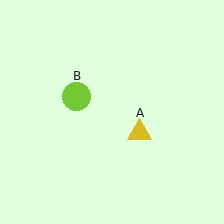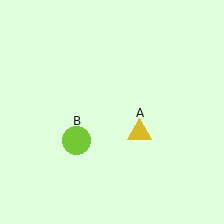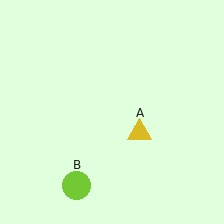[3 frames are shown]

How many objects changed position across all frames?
1 object changed position: lime circle (object B).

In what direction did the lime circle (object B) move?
The lime circle (object B) moved down.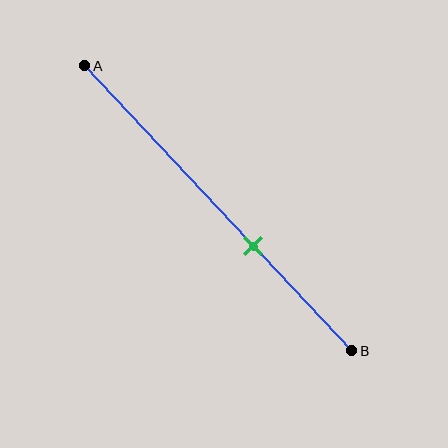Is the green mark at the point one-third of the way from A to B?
No, the mark is at about 65% from A, not at the 33% one-third point.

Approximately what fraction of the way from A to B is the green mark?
The green mark is approximately 65% of the way from A to B.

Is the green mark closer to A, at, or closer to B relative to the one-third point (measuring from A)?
The green mark is closer to point B than the one-third point of segment AB.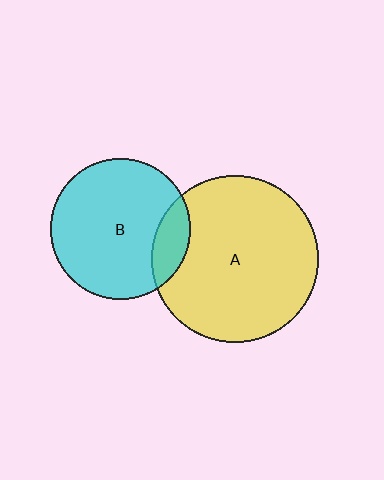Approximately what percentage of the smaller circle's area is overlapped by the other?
Approximately 15%.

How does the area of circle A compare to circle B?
Approximately 1.4 times.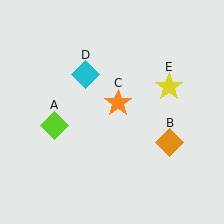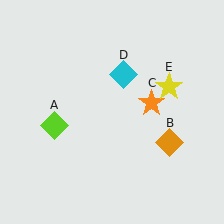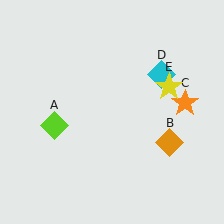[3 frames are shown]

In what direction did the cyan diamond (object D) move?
The cyan diamond (object D) moved right.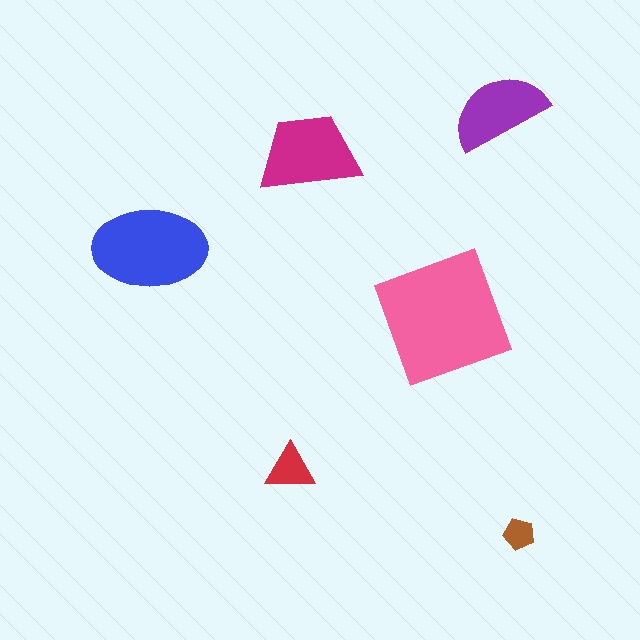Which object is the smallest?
The brown pentagon.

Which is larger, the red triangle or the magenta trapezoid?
The magenta trapezoid.